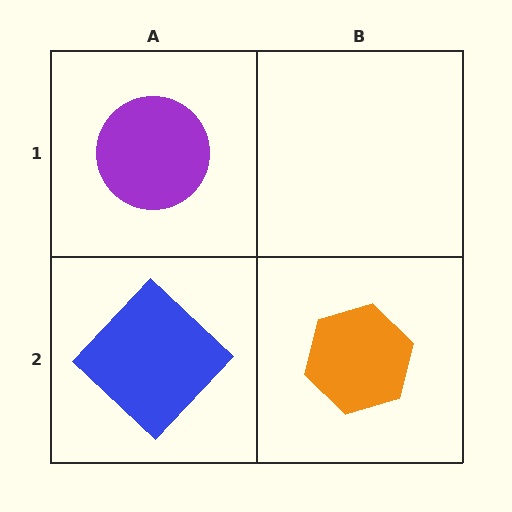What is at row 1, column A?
A purple circle.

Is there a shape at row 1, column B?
No, that cell is empty.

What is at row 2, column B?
An orange hexagon.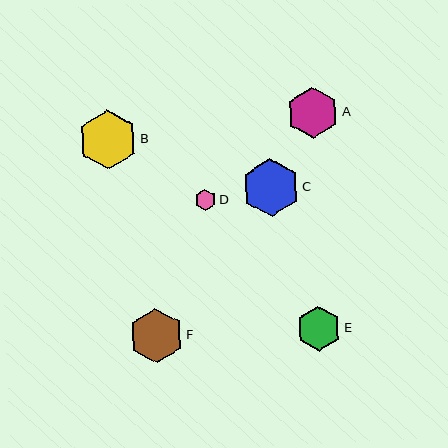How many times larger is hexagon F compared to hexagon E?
Hexagon F is approximately 1.2 times the size of hexagon E.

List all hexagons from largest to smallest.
From largest to smallest: B, C, F, A, E, D.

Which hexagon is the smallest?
Hexagon D is the smallest with a size of approximately 21 pixels.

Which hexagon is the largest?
Hexagon B is the largest with a size of approximately 59 pixels.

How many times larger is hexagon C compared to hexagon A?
Hexagon C is approximately 1.1 times the size of hexagon A.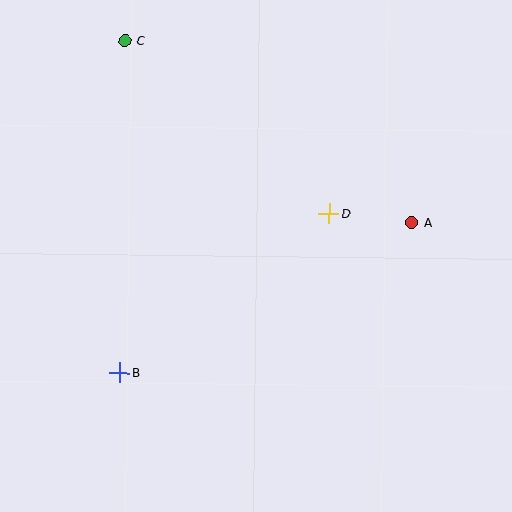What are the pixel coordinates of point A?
Point A is at (412, 223).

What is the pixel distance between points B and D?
The distance between B and D is 263 pixels.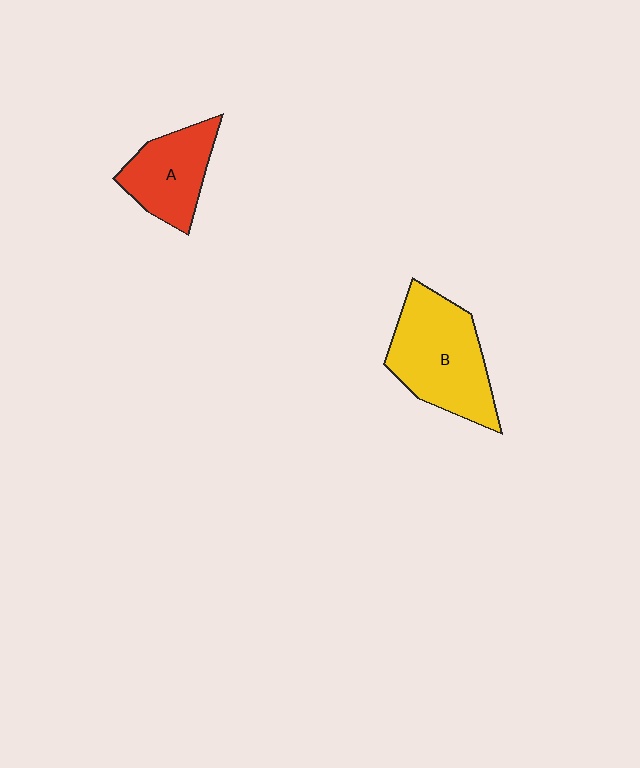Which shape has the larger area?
Shape B (yellow).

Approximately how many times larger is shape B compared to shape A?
Approximately 1.5 times.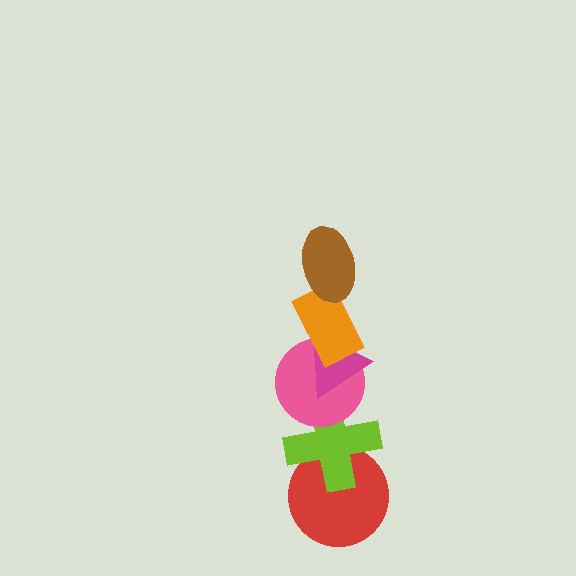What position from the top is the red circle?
The red circle is 6th from the top.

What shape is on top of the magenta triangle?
The orange rectangle is on top of the magenta triangle.